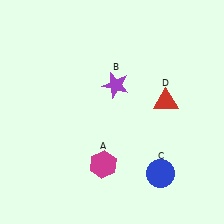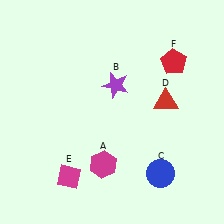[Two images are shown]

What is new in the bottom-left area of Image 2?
A magenta diamond (E) was added in the bottom-left area of Image 2.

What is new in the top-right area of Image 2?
A red pentagon (F) was added in the top-right area of Image 2.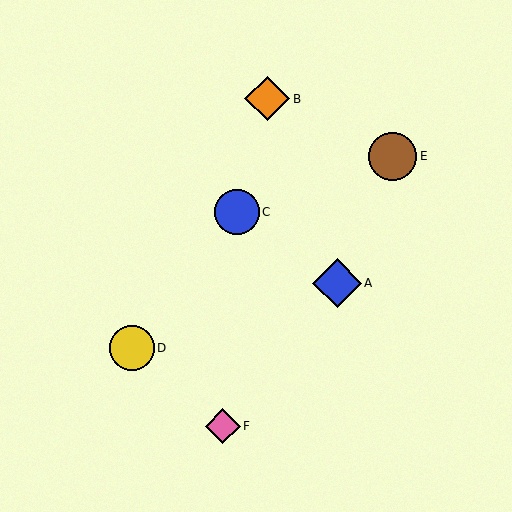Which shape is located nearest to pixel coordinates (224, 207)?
The blue circle (labeled C) at (237, 212) is nearest to that location.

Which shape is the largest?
The blue diamond (labeled A) is the largest.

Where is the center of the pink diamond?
The center of the pink diamond is at (223, 426).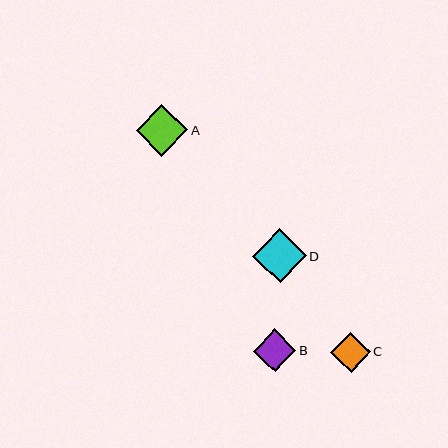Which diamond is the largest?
Diamond D is the largest with a size of approximately 54 pixels.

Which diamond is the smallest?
Diamond C is the smallest with a size of approximately 40 pixels.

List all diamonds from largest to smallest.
From largest to smallest: D, A, B, C.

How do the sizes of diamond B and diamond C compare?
Diamond B and diamond C are approximately the same size.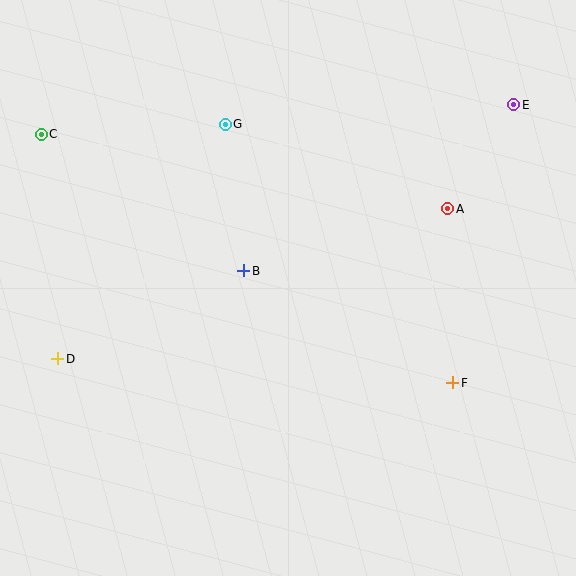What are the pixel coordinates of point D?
Point D is at (58, 359).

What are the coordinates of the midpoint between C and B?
The midpoint between C and B is at (142, 203).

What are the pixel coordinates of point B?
Point B is at (244, 271).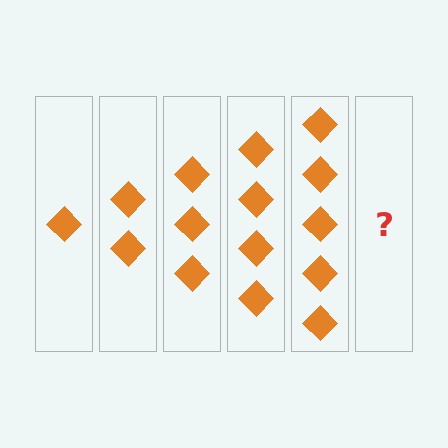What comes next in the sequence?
The next element should be 6 diamonds.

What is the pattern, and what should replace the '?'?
The pattern is that each step adds one more diamond. The '?' should be 6 diamonds.